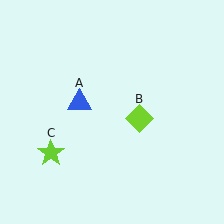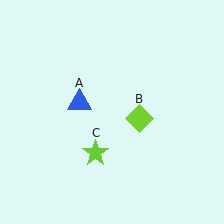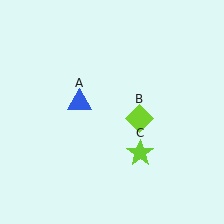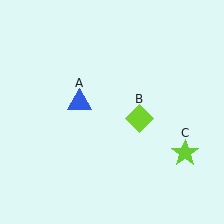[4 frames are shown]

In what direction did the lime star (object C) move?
The lime star (object C) moved right.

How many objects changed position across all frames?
1 object changed position: lime star (object C).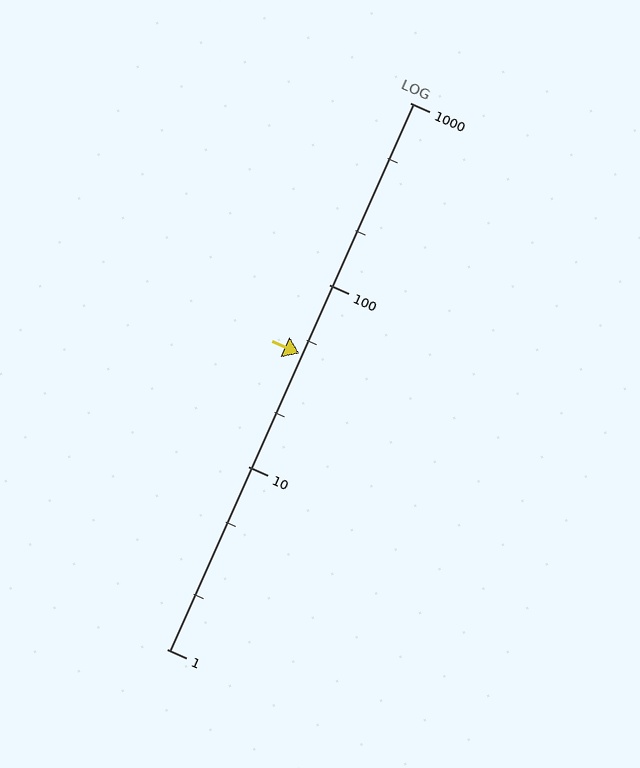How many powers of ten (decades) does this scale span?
The scale spans 3 decades, from 1 to 1000.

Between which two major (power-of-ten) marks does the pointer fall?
The pointer is between 10 and 100.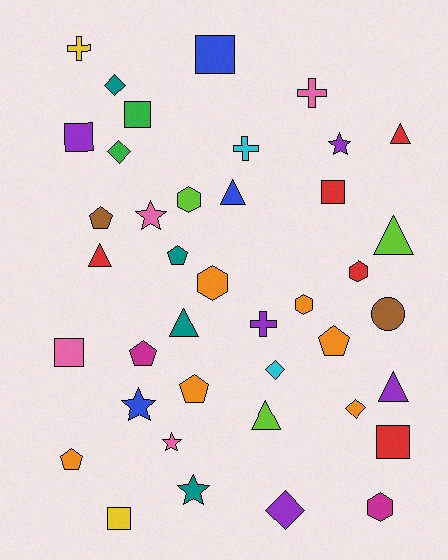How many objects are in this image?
There are 40 objects.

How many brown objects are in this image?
There are 2 brown objects.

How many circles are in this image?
There is 1 circle.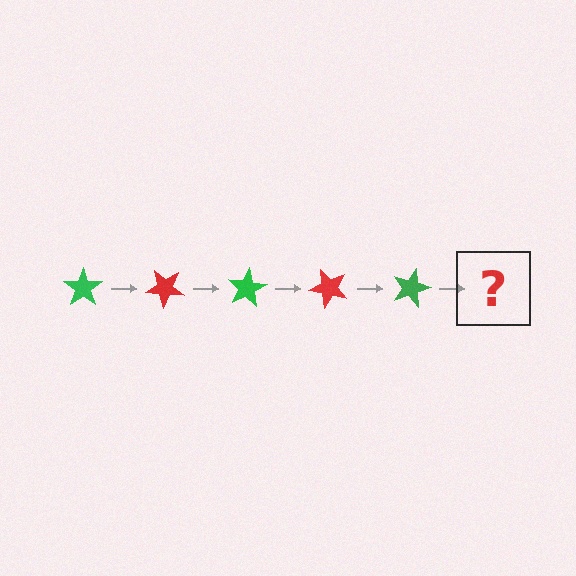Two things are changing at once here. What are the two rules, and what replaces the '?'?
The two rules are that it rotates 40 degrees each step and the color cycles through green and red. The '?' should be a red star, rotated 200 degrees from the start.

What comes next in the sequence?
The next element should be a red star, rotated 200 degrees from the start.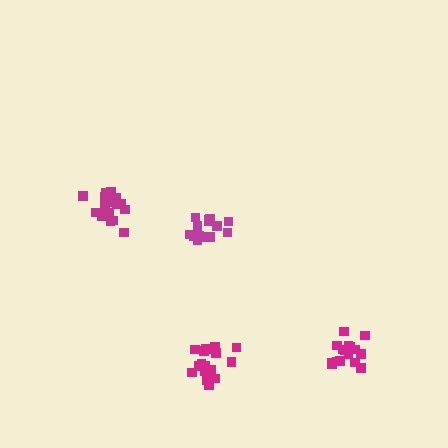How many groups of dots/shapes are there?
There are 4 groups.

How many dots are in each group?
Group 1: 17 dots, Group 2: 17 dots, Group 3: 16 dots, Group 4: 14 dots (64 total).